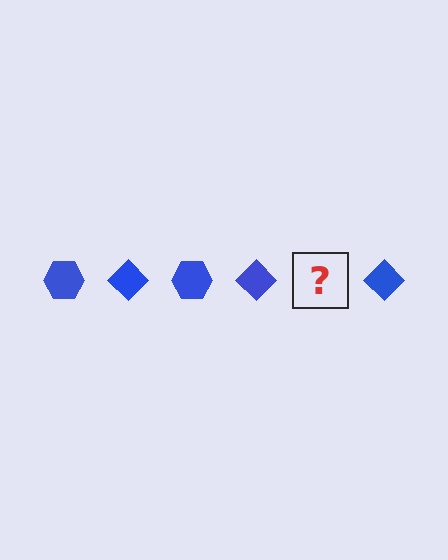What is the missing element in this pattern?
The missing element is a blue hexagon.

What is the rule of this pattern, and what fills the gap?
The rule is that the pattern cycles through hexagon, diamond shapes in blue. The gap should be filled with a blue hexagon.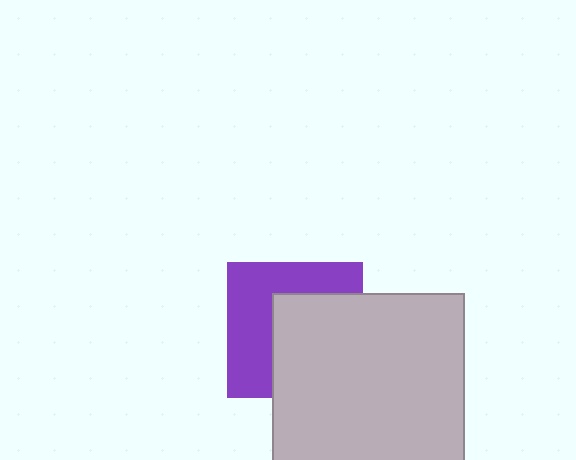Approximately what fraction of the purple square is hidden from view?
Roughly 52% of the purple square is hidden behind the light gray square.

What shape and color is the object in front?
The object in front is a light gray square.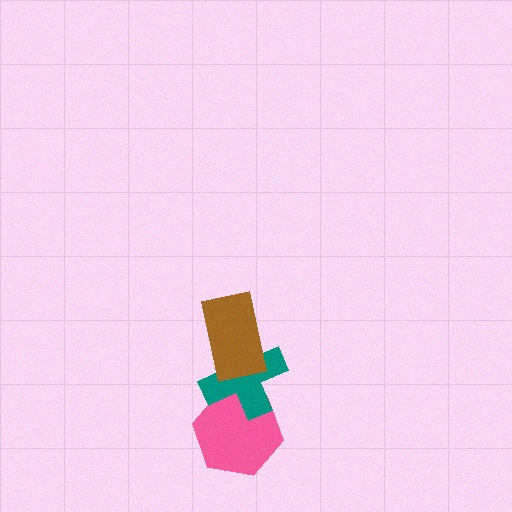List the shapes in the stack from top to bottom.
From top to bottom: the brown rectangle, the teal cross, the pink hexagon.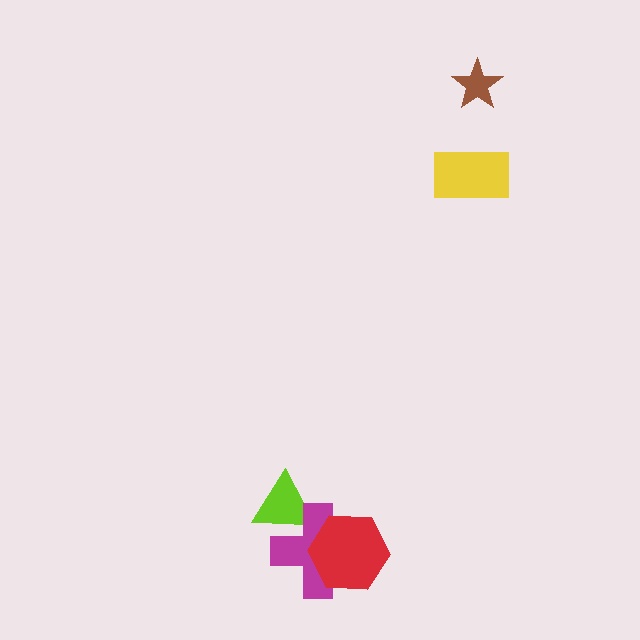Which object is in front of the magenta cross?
The red hexagon is in front of the magenta cross.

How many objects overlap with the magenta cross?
2 objects overlap with the magenta cross.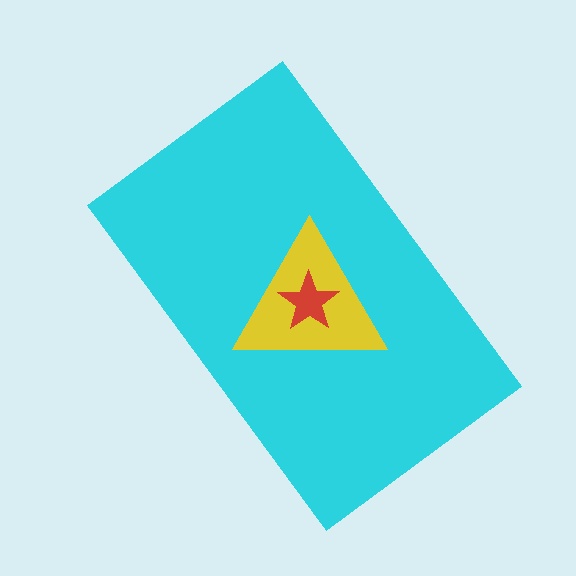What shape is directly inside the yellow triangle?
The red star.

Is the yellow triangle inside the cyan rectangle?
Yes.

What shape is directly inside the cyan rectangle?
The yellow triangle.